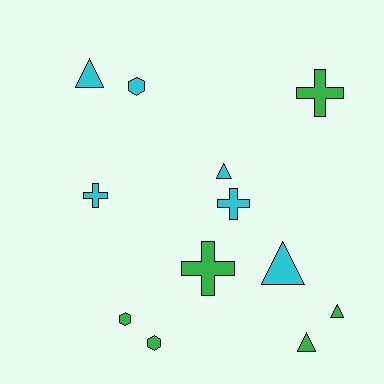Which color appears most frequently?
Green, with 6 objects.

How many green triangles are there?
There are 2 green triangles.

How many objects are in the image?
There are 12 objects.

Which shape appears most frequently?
Triangle, with 5 objects.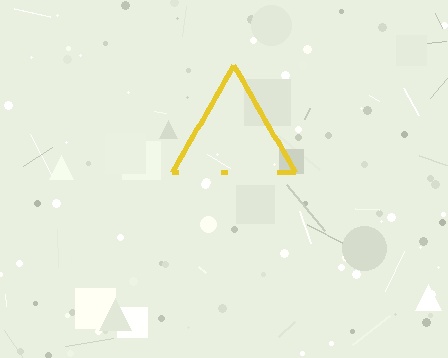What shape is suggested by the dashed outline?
The dashed outline suggests a triangle.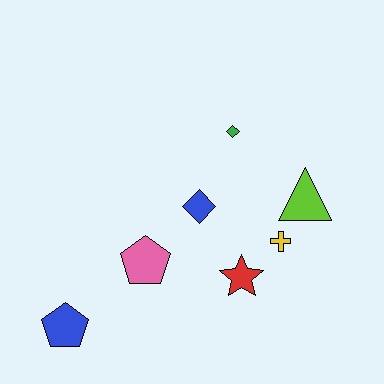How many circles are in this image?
There are no circles.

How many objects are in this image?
There are 7 objects.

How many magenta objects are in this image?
There are no magenta objects.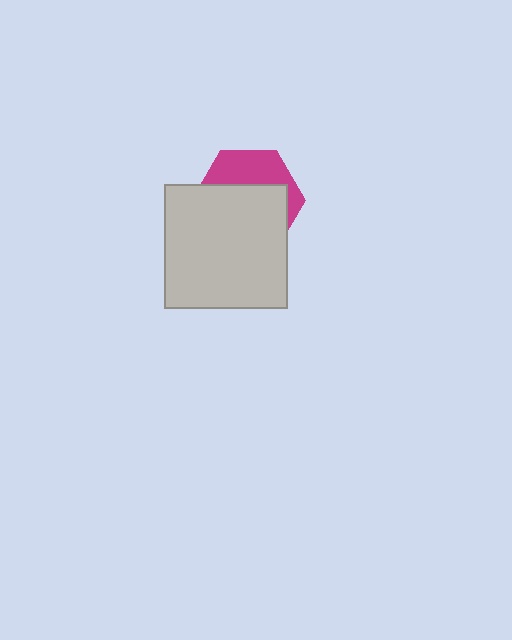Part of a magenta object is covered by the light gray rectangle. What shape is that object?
It is a hexagon.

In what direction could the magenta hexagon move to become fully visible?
The magenta hexagon could move up. That would shift it out from behind the light gray rectangle entirely.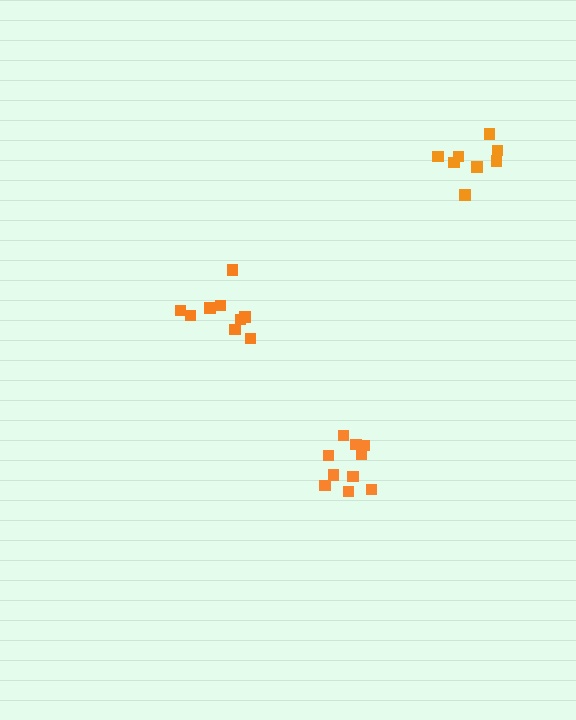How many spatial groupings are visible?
There are 3 spatial groupings.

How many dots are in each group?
Group 1: 9 dots, Group 2: 10 dots, Group 3: 8 dots (27 total).